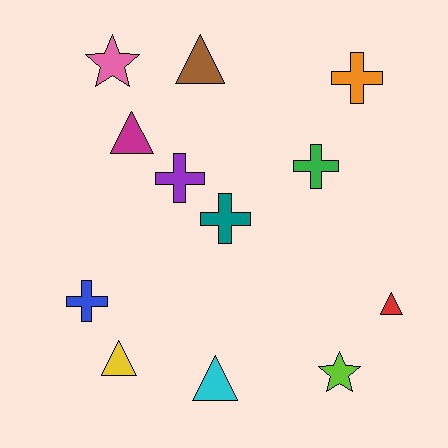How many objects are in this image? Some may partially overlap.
There are 12 objects.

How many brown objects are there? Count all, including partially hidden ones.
There is 1 brown object.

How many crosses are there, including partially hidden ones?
There are 5 crosses.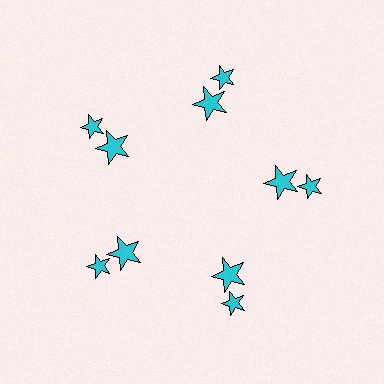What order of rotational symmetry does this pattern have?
This pattern has 5-fold rotational symmetry.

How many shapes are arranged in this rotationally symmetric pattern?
There are 10 shapes, arranged in 5 groups of 2.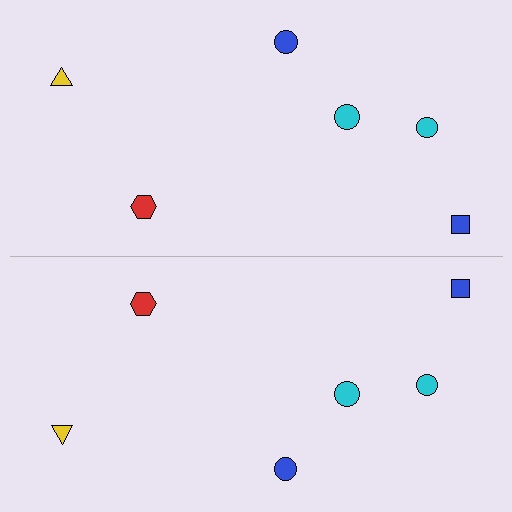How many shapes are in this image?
There are 12 shapes in this image.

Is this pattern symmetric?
Yes, this pattern has bilateral (reflection) symmetry.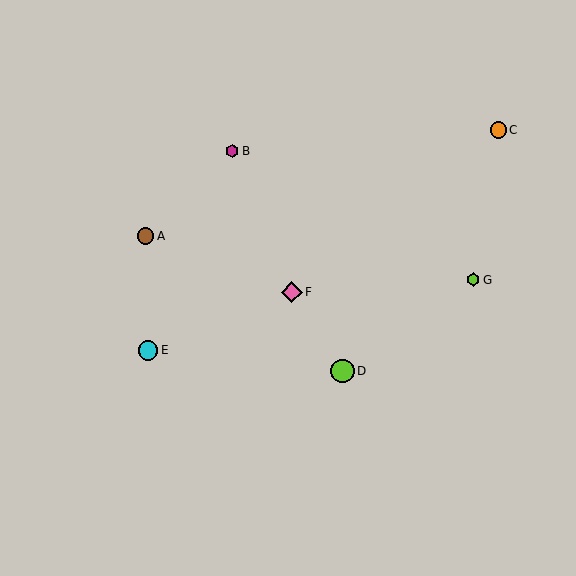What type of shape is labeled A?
Shape A is a brown circle.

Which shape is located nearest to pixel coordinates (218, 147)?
The magenta hexagon (labeled B) at (232, 151) is nearest to that location.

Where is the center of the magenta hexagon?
The center of the magenta hexagon is at (232, 151).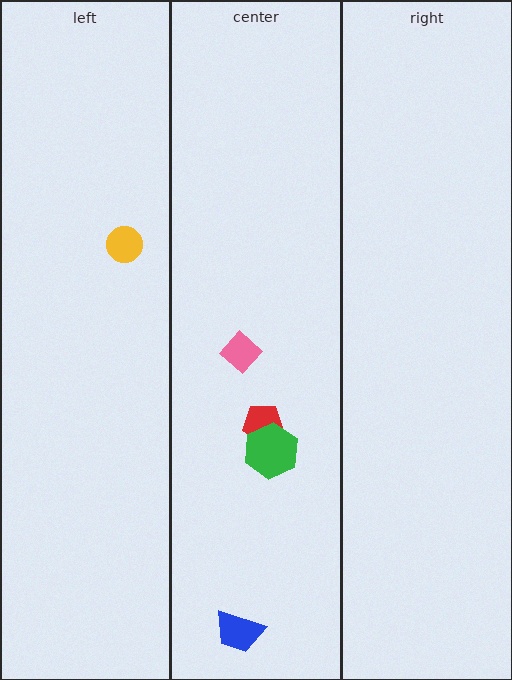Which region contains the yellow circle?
The left region.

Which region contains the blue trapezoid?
The center region.